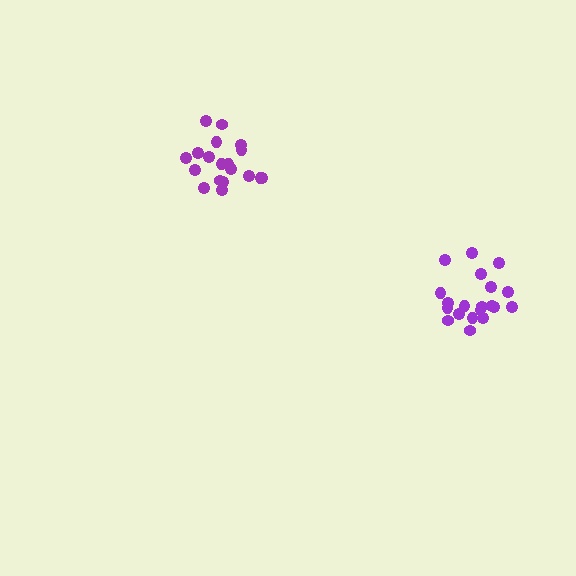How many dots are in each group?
Group 1: 19 dots, Group 2: 20 dots (39 total).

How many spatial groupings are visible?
There are 2 spatial groupings.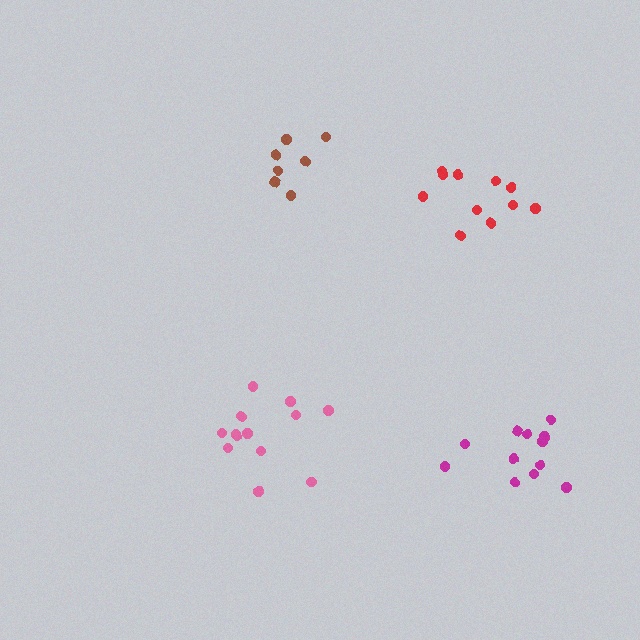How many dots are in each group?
Group 1: 12 dots, Group 2: 7 dots, Group 3: 13 dots, Group 4: 12 dots (44 total).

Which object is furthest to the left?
The pink cluster is leftmost.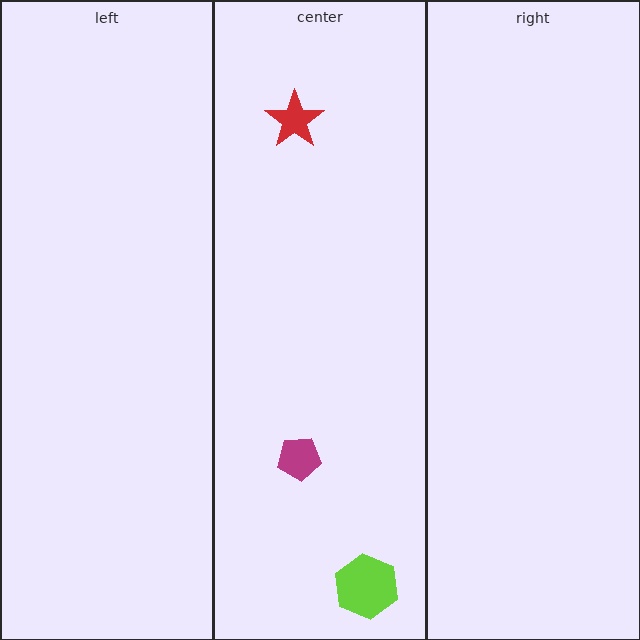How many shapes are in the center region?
3.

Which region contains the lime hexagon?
The center region.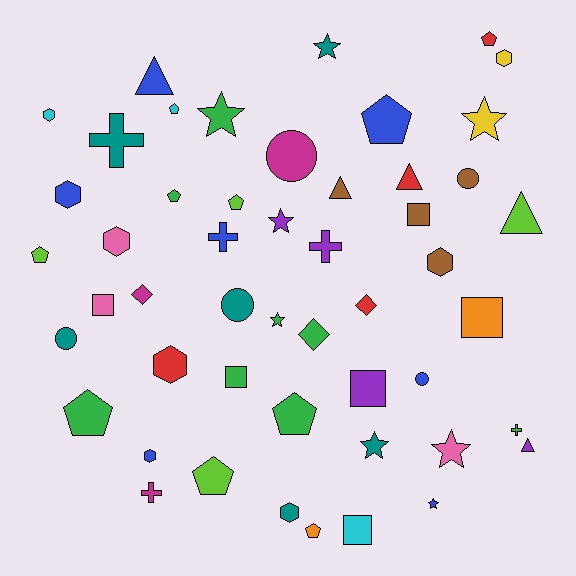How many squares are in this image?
There are 6 squares.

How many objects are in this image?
There are 50 objects.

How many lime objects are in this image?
There are 4 lime objects.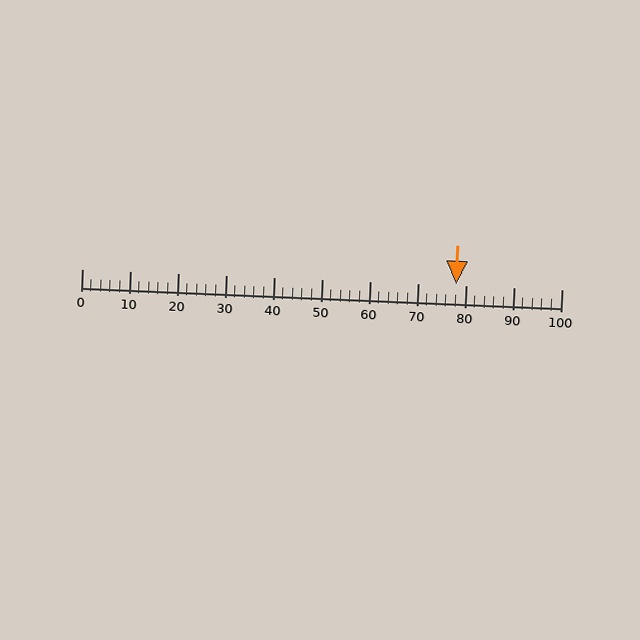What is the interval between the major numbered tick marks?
The major tick marks are spaced 10 units apart.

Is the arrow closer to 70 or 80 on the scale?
The arrow is closer to 80.